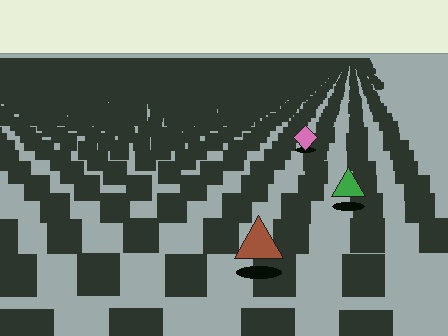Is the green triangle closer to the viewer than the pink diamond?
Yes. The green triangle is closer — you can tell from the texture gradient: the ground texture is coarser near it.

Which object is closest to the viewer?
The brown triangle is closest. The texture marks near it are larger and more spread out.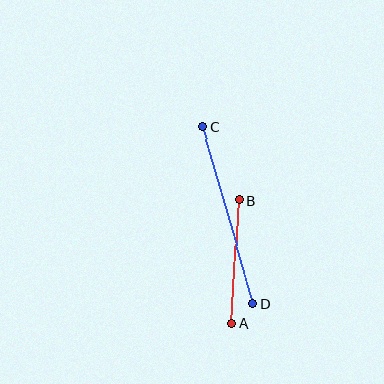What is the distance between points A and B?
The distance is approximately 124 pixels.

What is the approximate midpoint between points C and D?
The midpoint is at approximately (227, 215) pixels.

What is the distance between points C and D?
The distance is approximately 184 pixels.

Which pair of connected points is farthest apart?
Points C and D are farthest apart.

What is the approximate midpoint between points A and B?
The midpoint is at approximately (235, 262) pixels.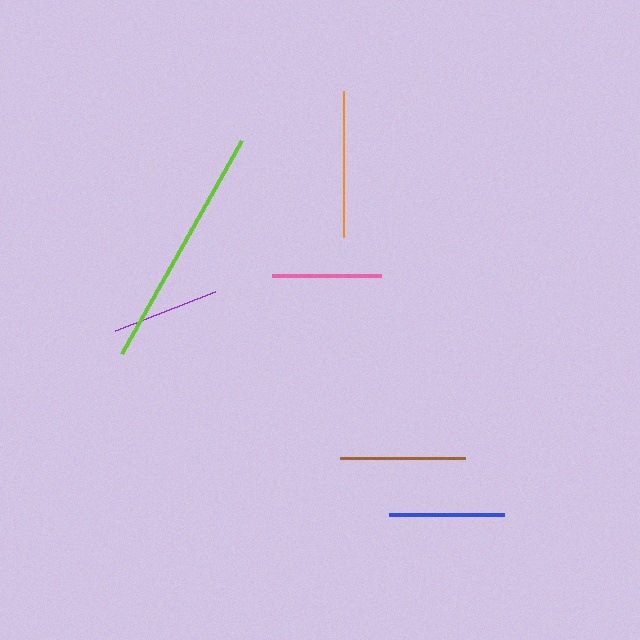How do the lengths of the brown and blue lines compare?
The brown and blue lines are approximately the same length.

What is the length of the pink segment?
The pink segment is approximately 109 pixels long.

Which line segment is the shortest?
The purple line is the shortest at approximately 107 pixels.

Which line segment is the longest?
The lime line is the longest at approximately 244 pixels.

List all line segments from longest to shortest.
From longest to shortest: lime, orange, brown, blue, pink, purple.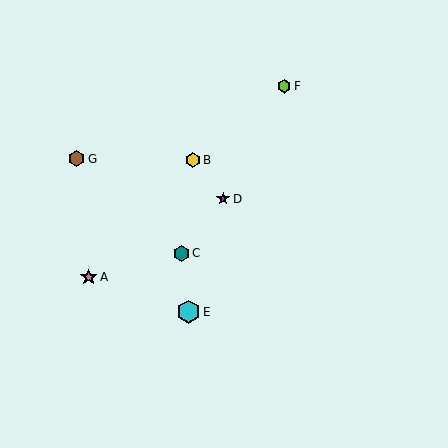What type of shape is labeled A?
Shape A is a pink star.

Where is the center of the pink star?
The center of the pink star is at (89, 277).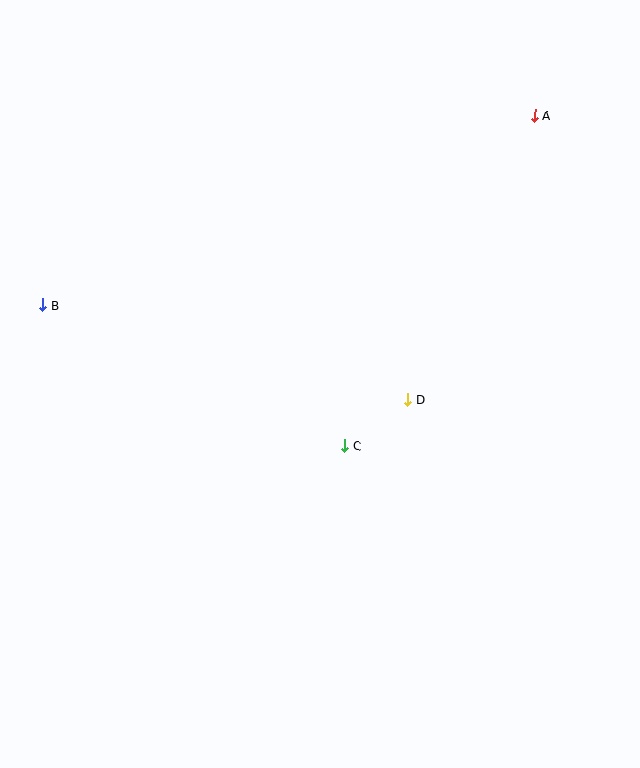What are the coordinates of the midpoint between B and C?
The midpoint between B and C is at (194, 376).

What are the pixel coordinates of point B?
Point B is at (43, 305).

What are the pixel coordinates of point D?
Point D is at (408, 400).